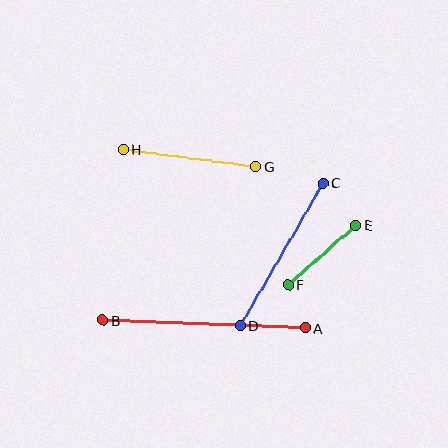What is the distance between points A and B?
The distance is approximately 202 pixels.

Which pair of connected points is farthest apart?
Points A and B are farthest apart.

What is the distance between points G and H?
The distance is approximately 134 pixels.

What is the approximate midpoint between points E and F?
The midpoint is at approximately (322, 255) pixels.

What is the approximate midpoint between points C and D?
The midpoint is at approximately (282, 254) pixels.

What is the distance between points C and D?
The distance is approximately 164 pixels.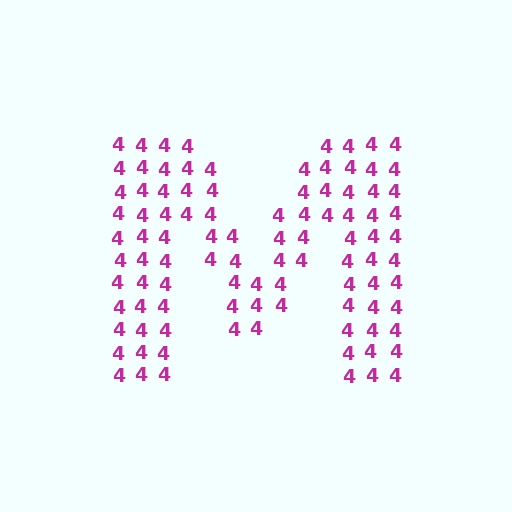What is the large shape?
The large shape is the letter M.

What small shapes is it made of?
It is made of small digit 4's.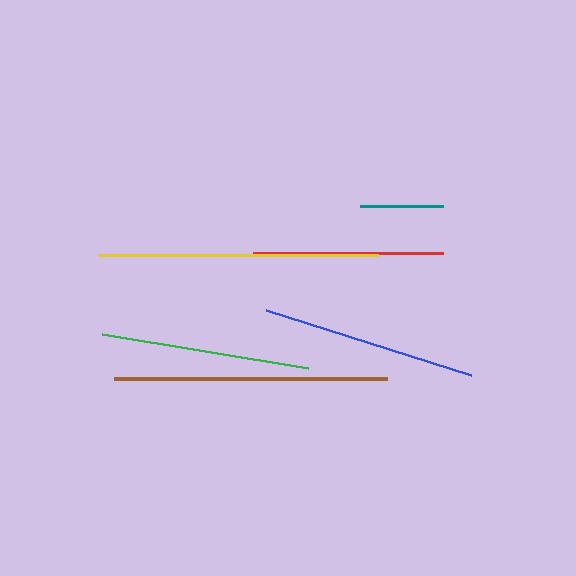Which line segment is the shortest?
The teal line is the shortest at approximately 83 pixels.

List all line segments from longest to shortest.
From longest to shortest: yellow, brown, blue, green, red, teal.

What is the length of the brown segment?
The brown segment is approximately 274 pixels long.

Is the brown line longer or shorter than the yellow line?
The yellow line is longer than the brown line.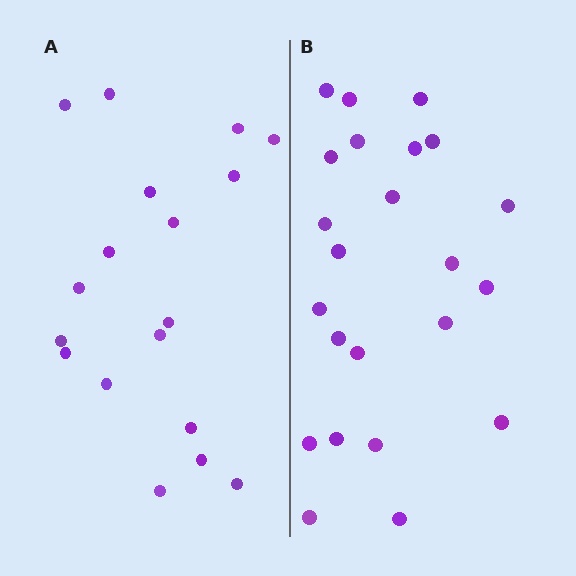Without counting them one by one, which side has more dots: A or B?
Region B (the right region) has more dots.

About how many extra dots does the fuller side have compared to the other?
Region B has about 5 more dots than region A.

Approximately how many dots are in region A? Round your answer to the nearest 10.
About 20 dots. (The exact count is 18, which rounds to 20.)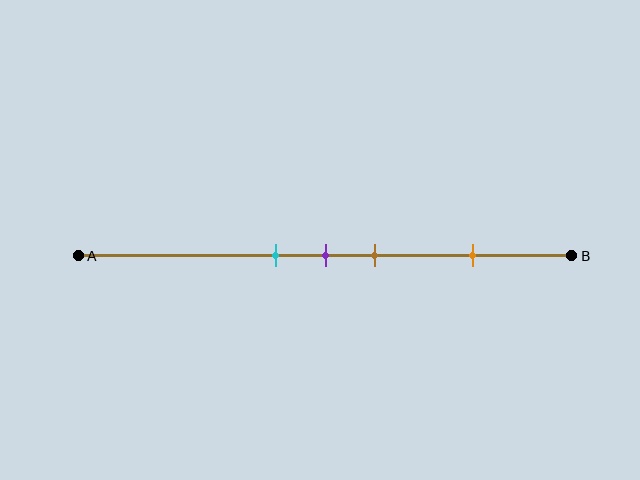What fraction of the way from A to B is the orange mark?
The orange mark is approximately 80% (0.8) of the way from A to B.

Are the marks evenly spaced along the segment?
No, the marks are not evenly spaced.